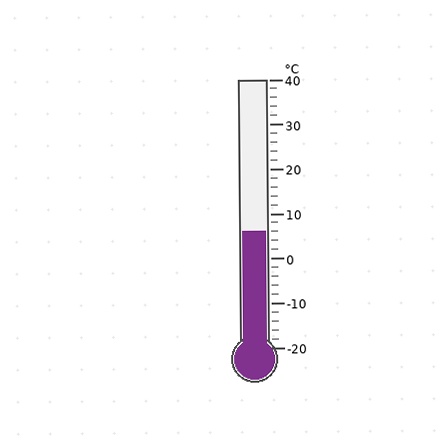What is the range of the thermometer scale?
The thermometer scale ranges from -20°C to 40°C.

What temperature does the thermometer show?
The thermometer shows approximately 6°C.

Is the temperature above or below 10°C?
The temperature is below 10°C.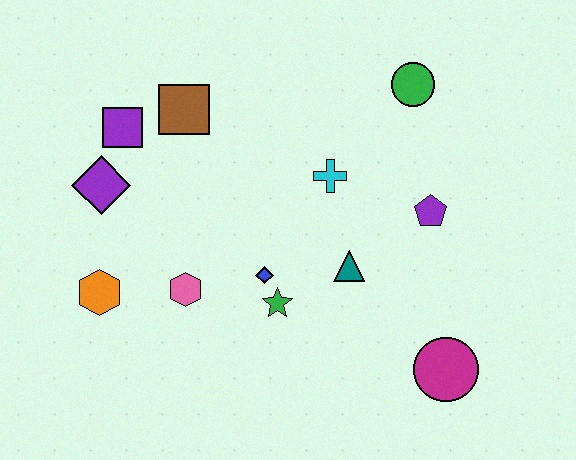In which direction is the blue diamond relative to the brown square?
The blue diamond is below the brown square.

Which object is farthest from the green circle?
The orange hexagon is farthest from the green circle.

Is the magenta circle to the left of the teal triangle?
No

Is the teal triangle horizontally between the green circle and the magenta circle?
No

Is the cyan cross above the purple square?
No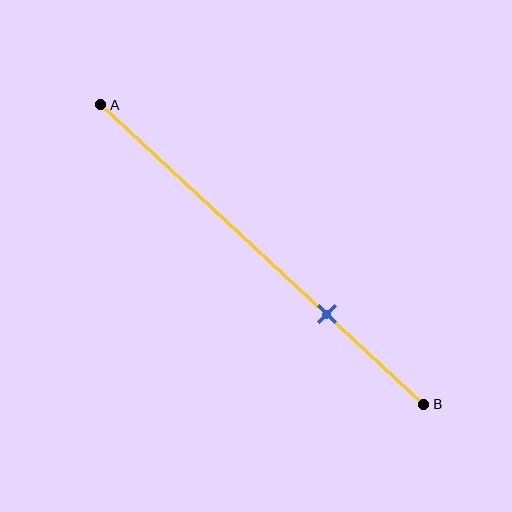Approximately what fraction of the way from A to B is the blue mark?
The blue mark is approximately 70% of the way from A to B.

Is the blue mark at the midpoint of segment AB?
No, the mark is at about 70% from A, not at the 50% midpoint.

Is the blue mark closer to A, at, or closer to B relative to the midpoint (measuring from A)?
The blue mark is closer to point B than the midpoint of segment AB.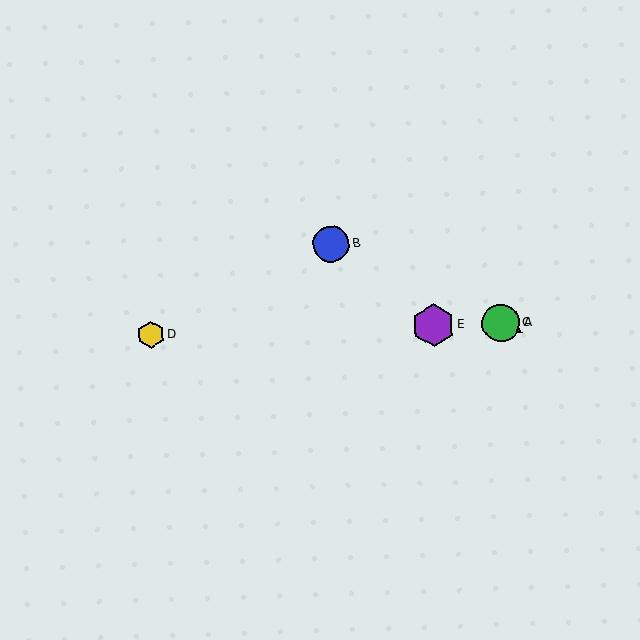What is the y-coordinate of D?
Object D is at y≈334.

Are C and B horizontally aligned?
No, C is at y≈323 and B is at y≈244.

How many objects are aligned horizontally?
4 objects (A, C, D, E) are aligned horizontally.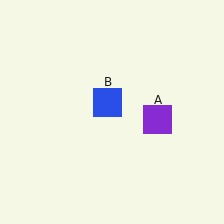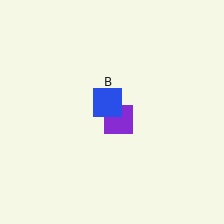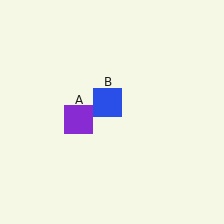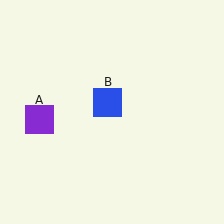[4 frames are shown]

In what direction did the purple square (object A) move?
The purple square (object A) moved left.